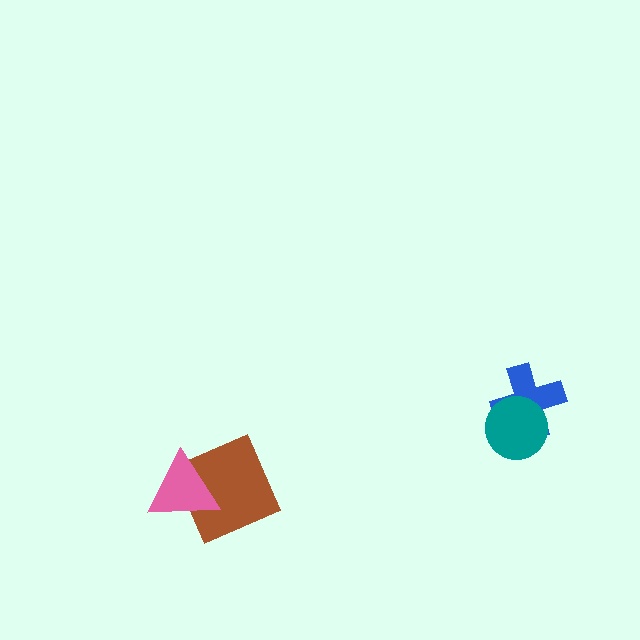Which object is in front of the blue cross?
The teal circle is in front of the blue cross.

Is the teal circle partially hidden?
No, no other shape covers it.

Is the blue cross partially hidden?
Yes, it is partially covered by another shape.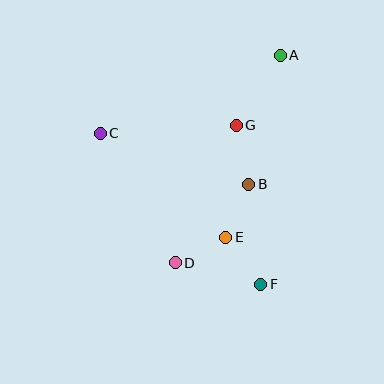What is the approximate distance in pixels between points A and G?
The distance between A and G is approximately 83 pixels.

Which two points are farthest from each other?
Points A and D are farthest from each other.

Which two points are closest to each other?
Points D and E are closest to each other.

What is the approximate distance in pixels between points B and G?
The distance between B and G is approximately 61 pixels.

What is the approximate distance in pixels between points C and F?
The distance between C and F is approximately 220 pixels.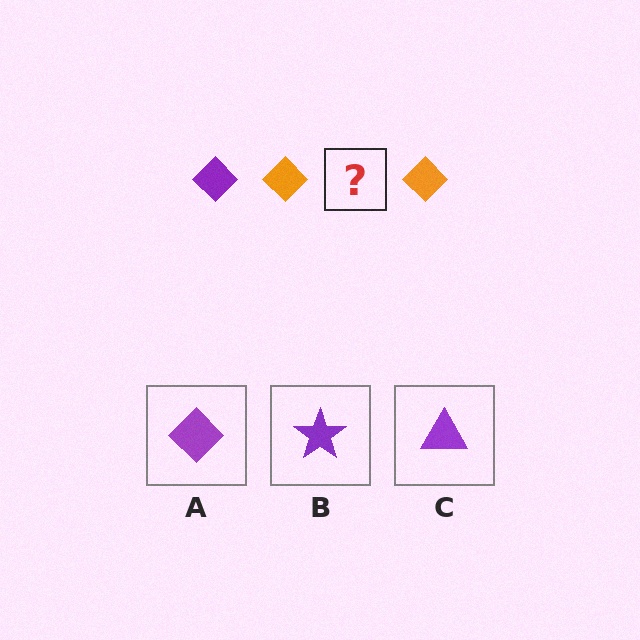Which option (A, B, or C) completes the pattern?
A.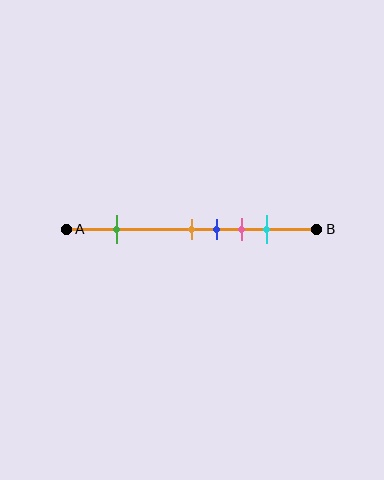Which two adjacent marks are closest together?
The orange and blue marks are the closest adjacent pair.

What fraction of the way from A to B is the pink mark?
The pink mark is approximately 70% (0.7) of the way from A to B.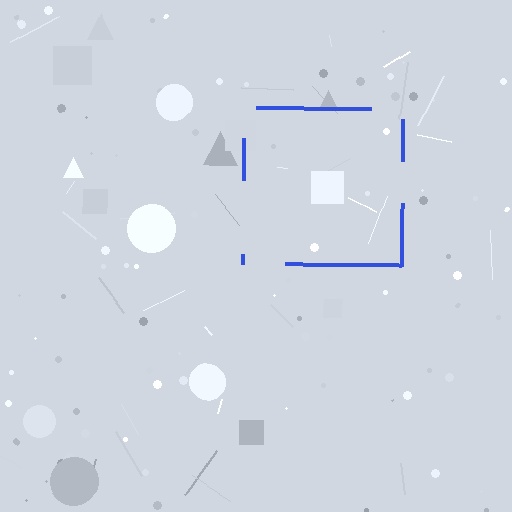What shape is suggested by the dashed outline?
The dashed outline suggests a square.